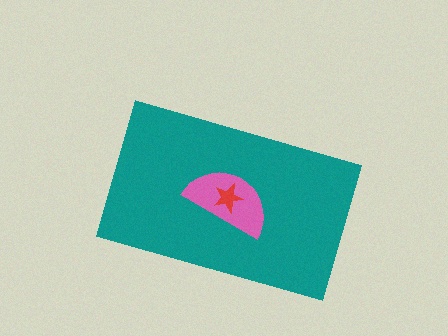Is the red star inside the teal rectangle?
Yes.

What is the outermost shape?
The teal rectangle.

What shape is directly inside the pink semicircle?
The red star.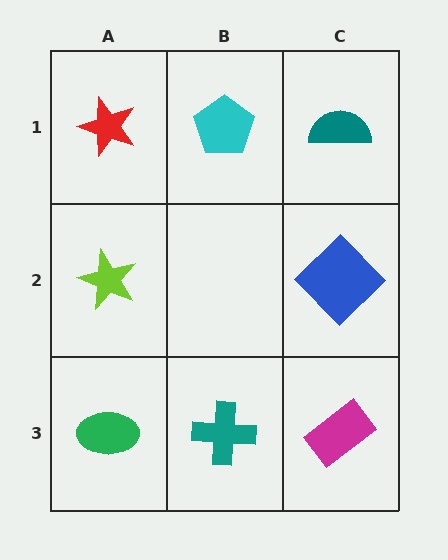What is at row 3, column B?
A teal cross.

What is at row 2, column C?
A blue diamond.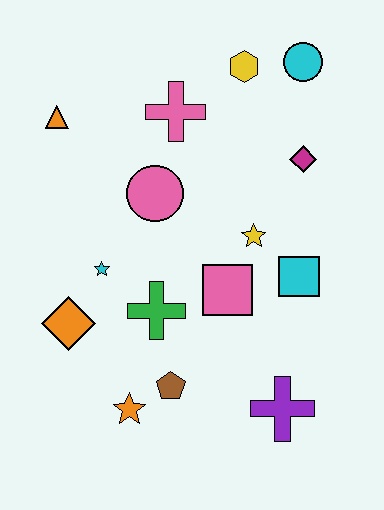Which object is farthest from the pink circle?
The purple cross is farthest from the pink circle.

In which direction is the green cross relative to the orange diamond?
The green cross is to the right of the orange diamond.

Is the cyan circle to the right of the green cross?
Yes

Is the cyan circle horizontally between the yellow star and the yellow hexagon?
No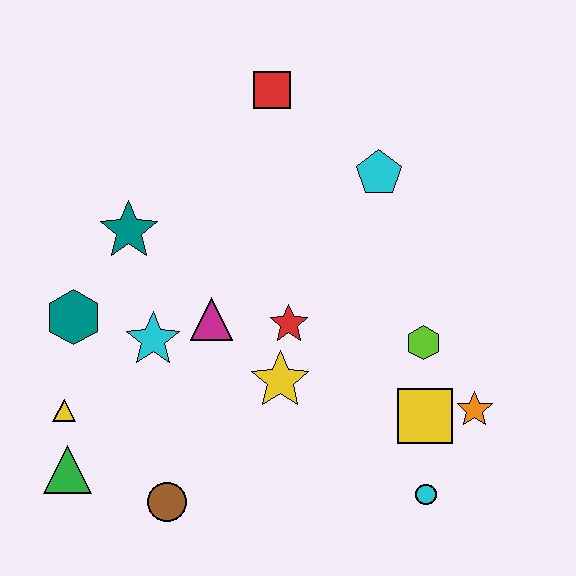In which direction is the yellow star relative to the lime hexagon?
The yellow star is to the left of the lime hexagon.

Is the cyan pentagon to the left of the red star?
No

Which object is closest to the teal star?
The teal hexagon is closest to the teal star.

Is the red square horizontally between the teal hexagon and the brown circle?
No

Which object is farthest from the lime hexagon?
The green triangle is farthest from the lime hexagon.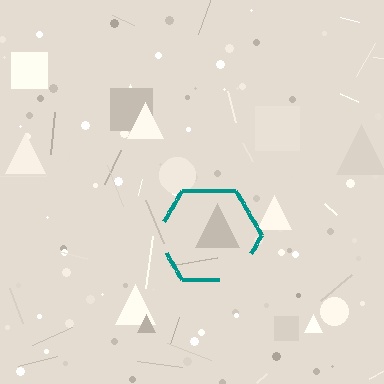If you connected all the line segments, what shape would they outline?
They would outline a hexagon.